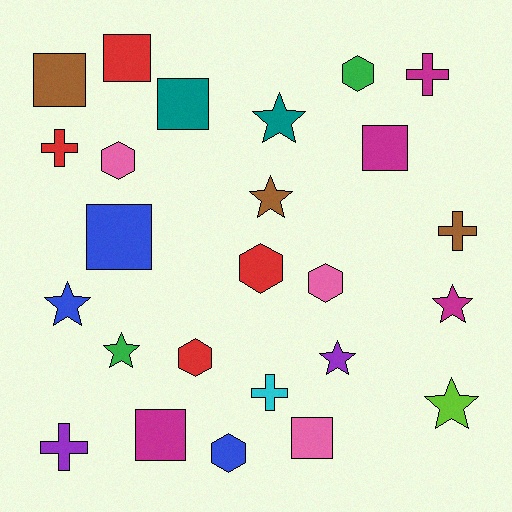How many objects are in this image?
There are 25 objects.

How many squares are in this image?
There are 7 squares.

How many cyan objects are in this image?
There is 1 cyan object.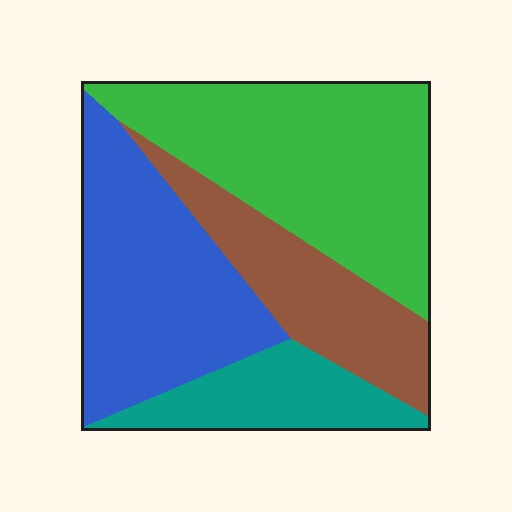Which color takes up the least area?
Teal, at roughly 15%.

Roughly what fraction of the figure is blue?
Blue covers around 30% of the figure.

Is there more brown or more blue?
Blue.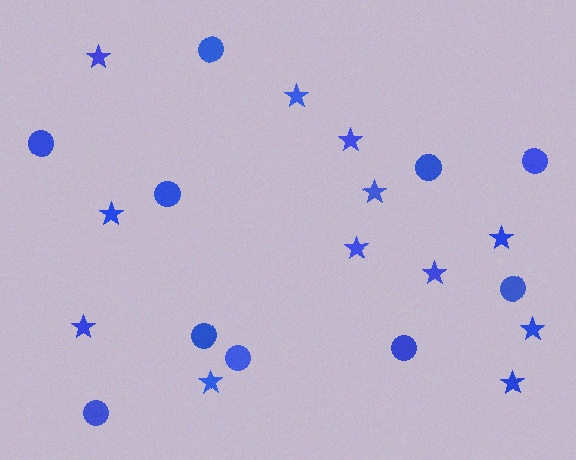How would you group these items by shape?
There are 2 groups: one group of circles (10) and one group of stars (12).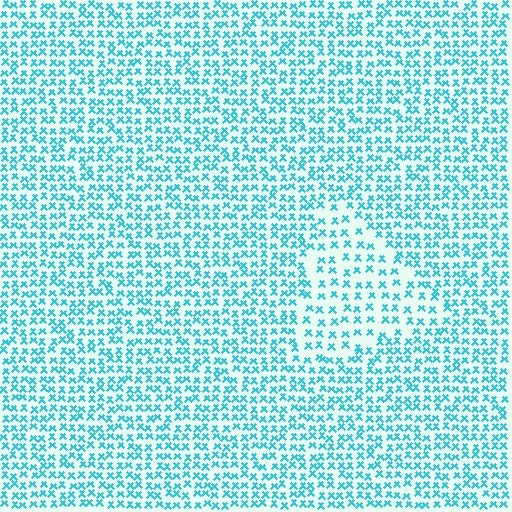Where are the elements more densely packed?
The elements are more densely packed outside the triangle boundary.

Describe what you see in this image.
The image contains small cyan elements arranged at two different densities. A triangle-shaped region is visible where the elements are less densely packed than the surrounding area.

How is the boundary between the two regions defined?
The boundary is defined by a change in element density (approximately 1.7x ratio). All elements are the same color, size, and shape.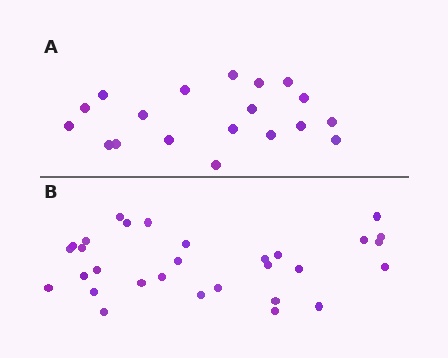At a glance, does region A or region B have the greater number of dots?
Region B (the bottom region) has more dots.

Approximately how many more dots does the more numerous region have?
Region B has roughly 12 or so more dots than region A.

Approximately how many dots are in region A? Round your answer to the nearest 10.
About 20 dots. (The exact count is 19, which rounds to 20.)